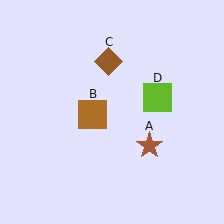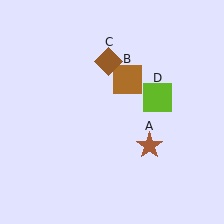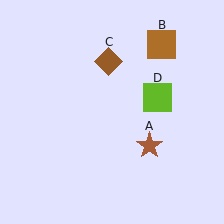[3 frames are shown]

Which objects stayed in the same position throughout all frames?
Brown star (object A) and brown diamond (object C) and lime square (object D) remained stationary.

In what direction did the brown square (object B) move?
The brown square (object B) moved up and to the right.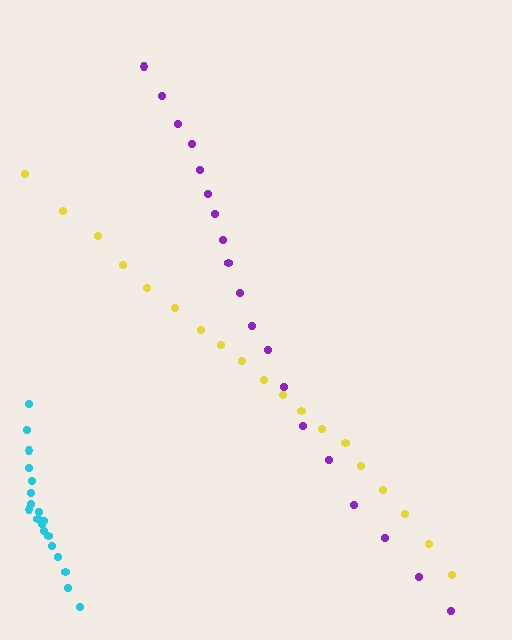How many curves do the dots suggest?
There are 3 distinct paths.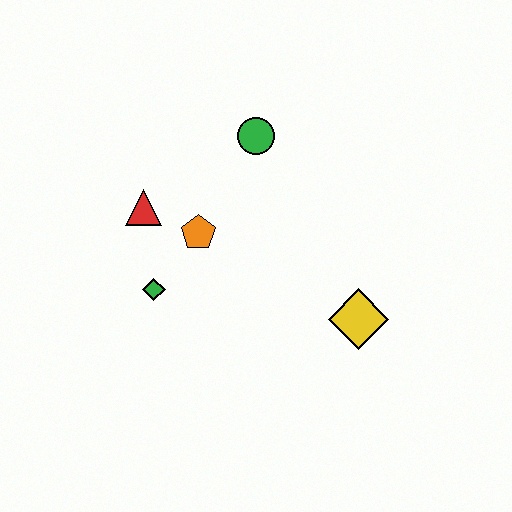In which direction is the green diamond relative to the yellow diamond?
The green diamond is to the left of the yellow diamond.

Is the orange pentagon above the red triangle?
No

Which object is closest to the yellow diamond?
The orange pentagon is closest to the yellow diamond.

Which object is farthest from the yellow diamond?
The red triangle is farthest from the yellow diamond.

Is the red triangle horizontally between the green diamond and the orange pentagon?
No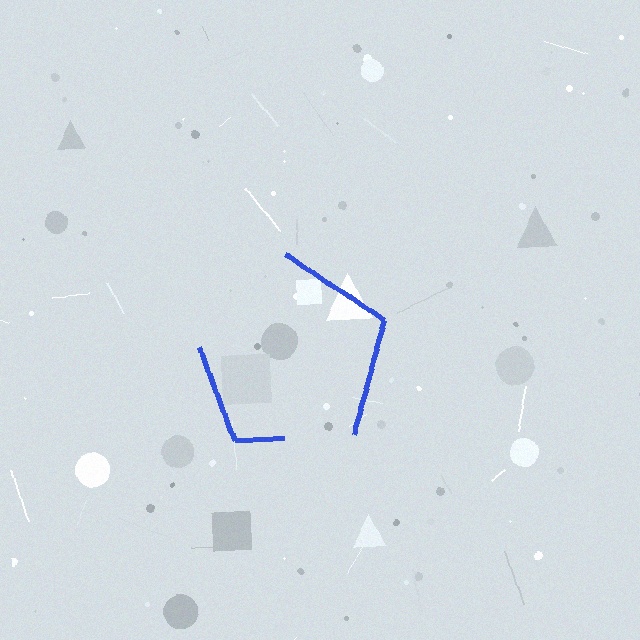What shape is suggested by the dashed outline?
The dashed outline suggests a pentagon.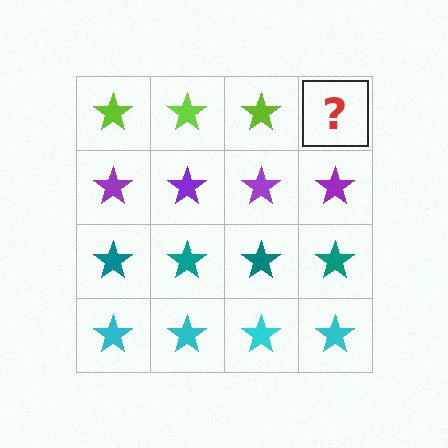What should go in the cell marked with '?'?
The missing cell should contain a lime star.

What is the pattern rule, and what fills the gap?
The rule is that each row has a consistent color. The gap should be filled with a lime star.